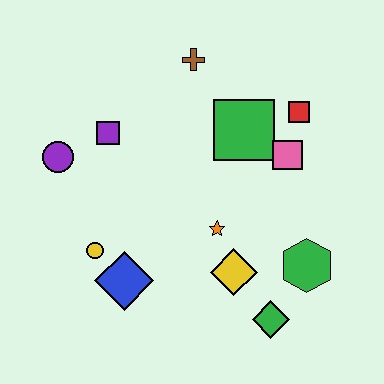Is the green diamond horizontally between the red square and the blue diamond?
Yes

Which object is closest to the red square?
The pink square is closest to the red square.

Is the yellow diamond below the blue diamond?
No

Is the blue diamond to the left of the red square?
Yes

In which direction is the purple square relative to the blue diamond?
The purple square is above the blue diamond.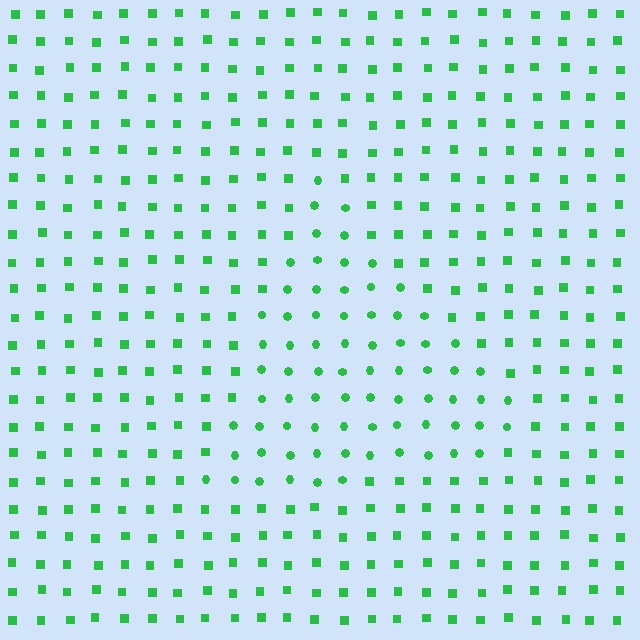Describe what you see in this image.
The image is filled with small green elements arranged in a uniform grid. A triangle-shaped region contains circles, while the surrounding area contains squares. The boundary is defined purely by the change in element shape.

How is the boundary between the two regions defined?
The boundary is defined by a change in element shape: circles inside vs. squares outside. All elements share the same color and spacing.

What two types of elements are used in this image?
The image uses circles inside the triangle region and squares outside it.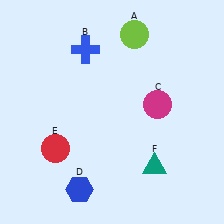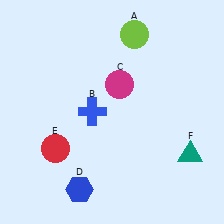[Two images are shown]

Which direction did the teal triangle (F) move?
The teal triangle (F) moved right.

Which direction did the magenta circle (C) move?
The magenta circle (C) moved left.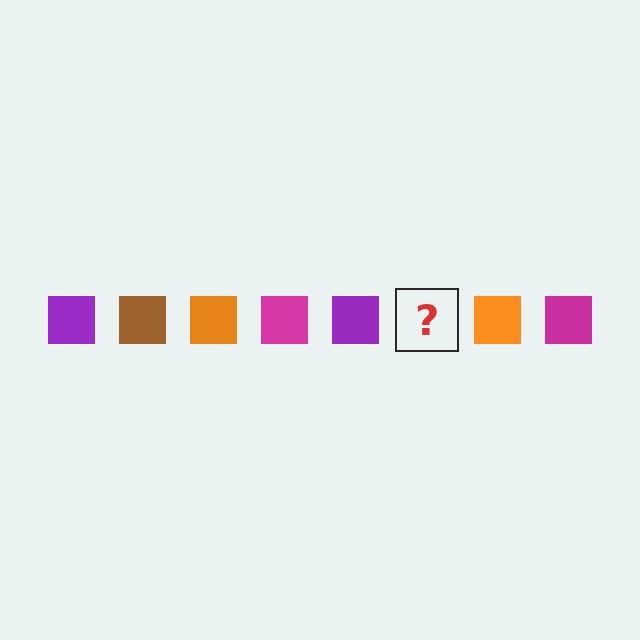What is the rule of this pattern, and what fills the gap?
The rule is that the pattern cycles through purple, brown, orange, magenta squares. The gap should be filled with a brown square.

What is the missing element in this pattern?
The missing element is a brown square.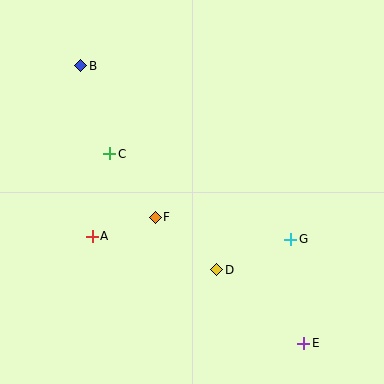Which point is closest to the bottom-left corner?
Point A is closest to the bottom-left corner.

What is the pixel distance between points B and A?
The distance between B and A is 171 pixels.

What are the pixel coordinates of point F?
Point F is at (155, 217).